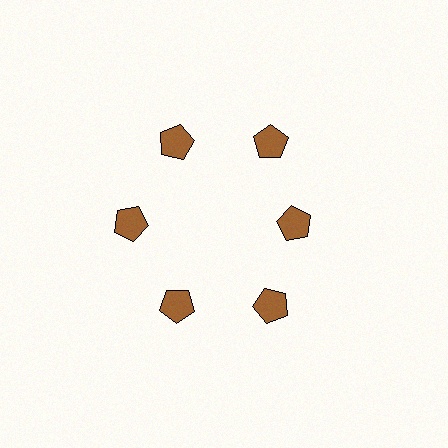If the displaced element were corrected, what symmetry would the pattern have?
It would have 6-fold rotational symmetry — the pattern would map onto itself every 60 degrees.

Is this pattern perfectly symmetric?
No. The 6 brown pentagons are arranged in a ring, but one element near the 3 o'clock position is pulled inward toward the center, breaking the 6-fold rotational symmetry.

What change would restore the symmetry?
The symmetry would be restored by moving it outward, back onto the ring so that all 6 pentagons sit at equal angles and equal distance from the center.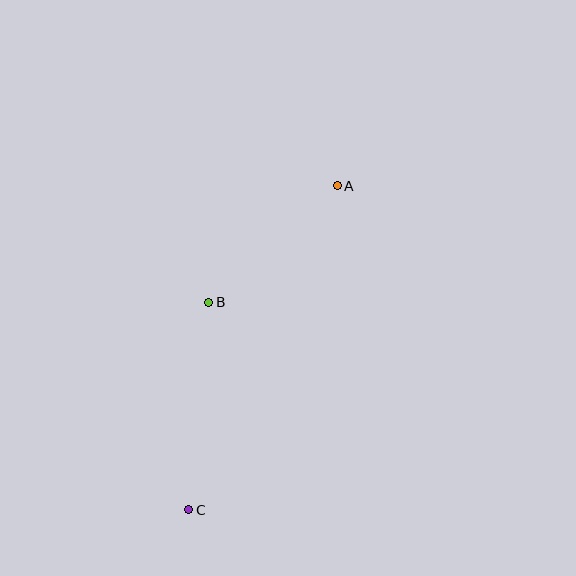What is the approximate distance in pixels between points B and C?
The distance between B and C is approximately 208 pixels.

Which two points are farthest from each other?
Points A and C are farthest from each other.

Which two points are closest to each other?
Points A and B are closest to each other.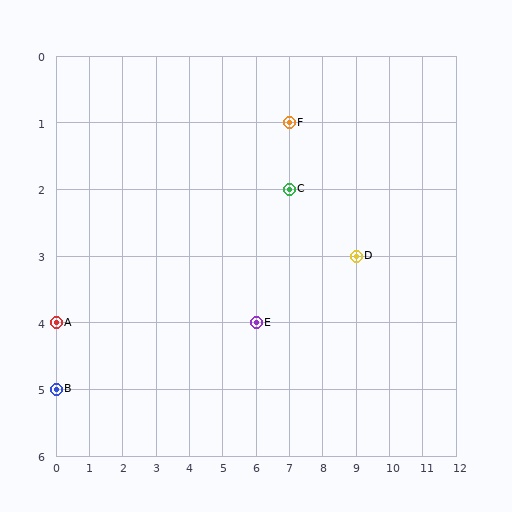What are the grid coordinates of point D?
Point D is at grid coordinates (9, 3).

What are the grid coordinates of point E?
Point E is at grid coordinates (6, 4).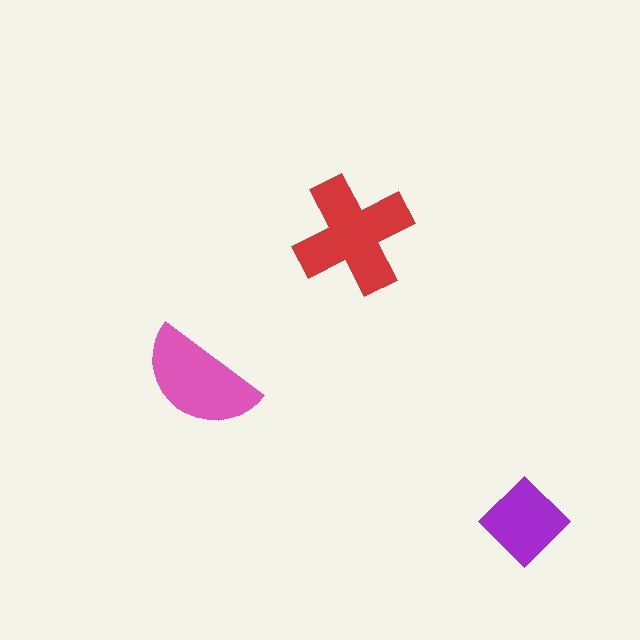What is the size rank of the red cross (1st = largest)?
1st.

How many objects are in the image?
There are 3 objects in the image.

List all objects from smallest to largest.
The purple diamond, the pink semicircle, the red cross.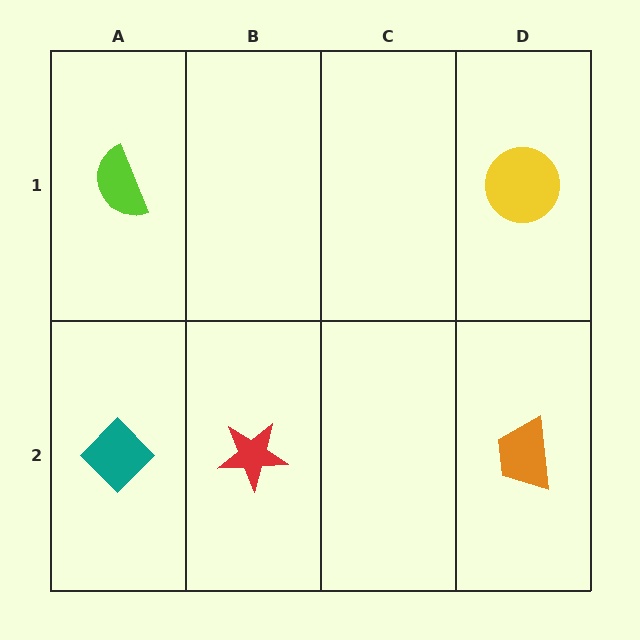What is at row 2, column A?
A teal diamond.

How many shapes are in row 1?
2 shapes.